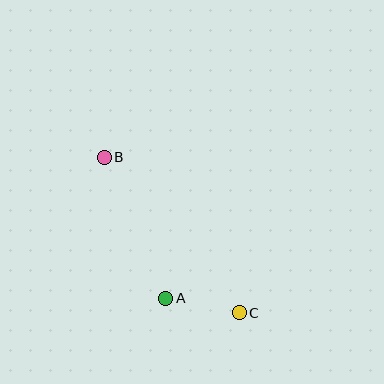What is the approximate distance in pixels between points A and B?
The distance between A and B is approximately 154 pixels.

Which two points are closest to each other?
Points A and C are closest to each other.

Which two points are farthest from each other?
Points B and C are farthest from each other.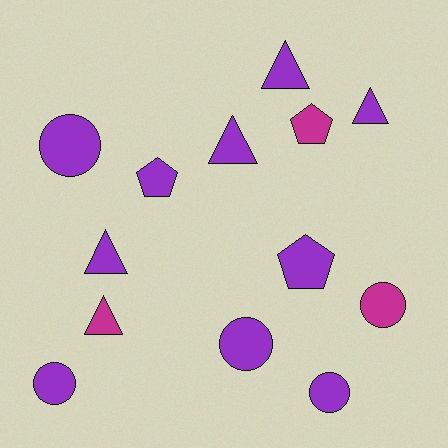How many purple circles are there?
There are 4 purple circles.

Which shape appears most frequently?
Circle, with 5 objects.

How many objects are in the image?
There are 13 objects.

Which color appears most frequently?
Purple, with 10 objects.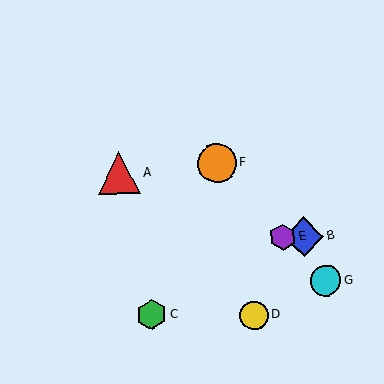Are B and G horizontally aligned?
No, B is at y≈237 and G is at y≈281.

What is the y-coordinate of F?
Object F is at y≈163.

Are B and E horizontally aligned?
Yes, both are at y≈237.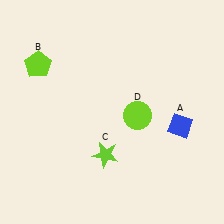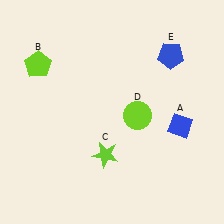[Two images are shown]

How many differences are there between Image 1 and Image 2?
There is 1 difference between the two images.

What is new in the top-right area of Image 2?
A blue pentagon (E) was added in the top-right area of Image 2.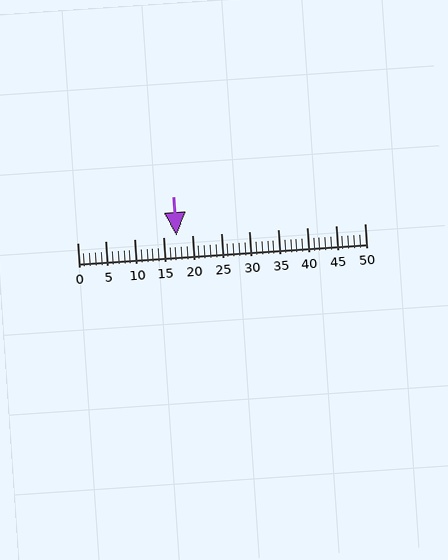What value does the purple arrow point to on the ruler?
The purple arrow points to approximately 17.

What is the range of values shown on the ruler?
The ruler shows values from 0 to 50.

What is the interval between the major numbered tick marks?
The major tick marks are spaced 5 units apart.